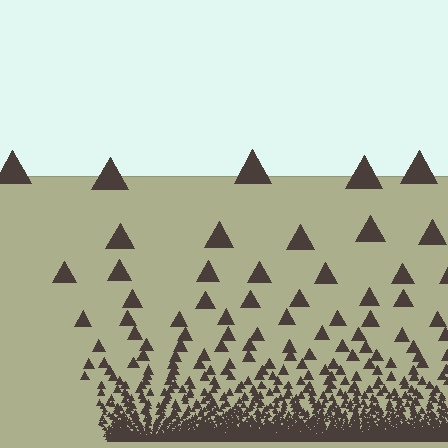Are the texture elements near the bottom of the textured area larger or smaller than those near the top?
Smaller. The gradient is inverted — elements near the bottom are smaller and denser.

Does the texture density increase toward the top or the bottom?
Density increases toward the bottom.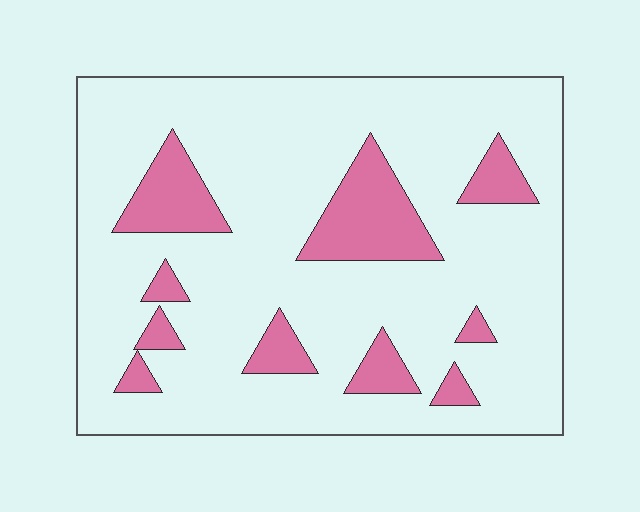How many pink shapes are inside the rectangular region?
10.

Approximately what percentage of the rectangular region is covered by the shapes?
Approximately 15%.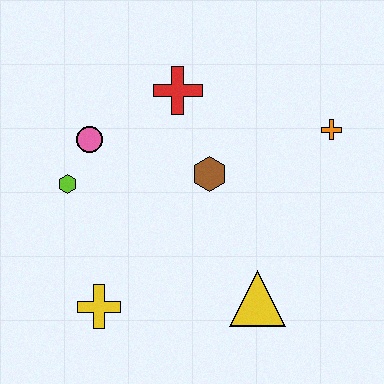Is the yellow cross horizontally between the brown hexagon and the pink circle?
Yes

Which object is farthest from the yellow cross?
The orange cross is farthest from the yellow cross.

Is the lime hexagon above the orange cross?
No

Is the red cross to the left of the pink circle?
No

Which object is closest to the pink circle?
The lime hexagon is closest to the pink circle.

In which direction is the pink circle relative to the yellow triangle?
The pink circle is to the left of the yellow triangle.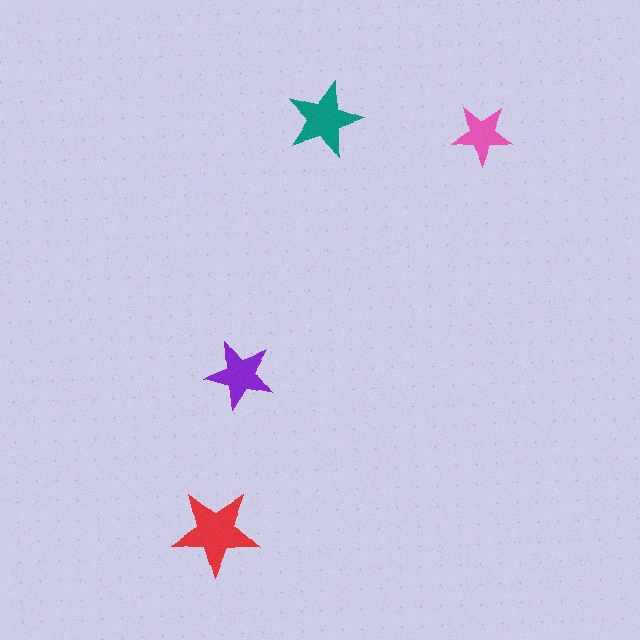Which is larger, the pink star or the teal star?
The teal one.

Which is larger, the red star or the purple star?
The red one.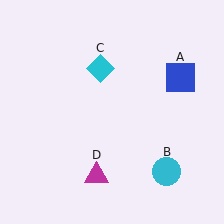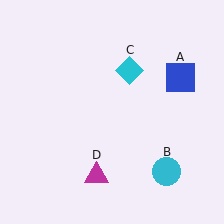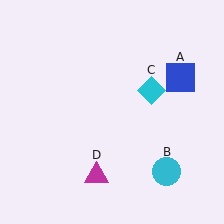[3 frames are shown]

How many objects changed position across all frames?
1 object changed position: cyan diamond (object C).